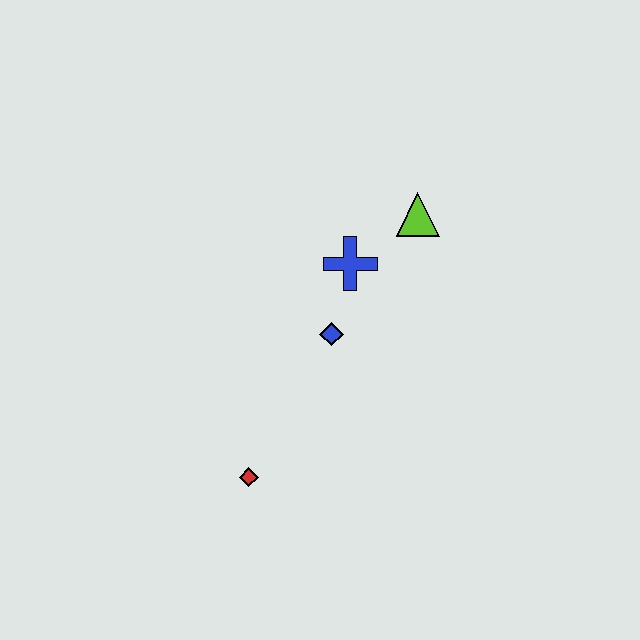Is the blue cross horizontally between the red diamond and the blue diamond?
No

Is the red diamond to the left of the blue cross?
Yes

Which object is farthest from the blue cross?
The red diamond is farthest from the blue cross.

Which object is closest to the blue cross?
The blue diamond is closest to the blue cross.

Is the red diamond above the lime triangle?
No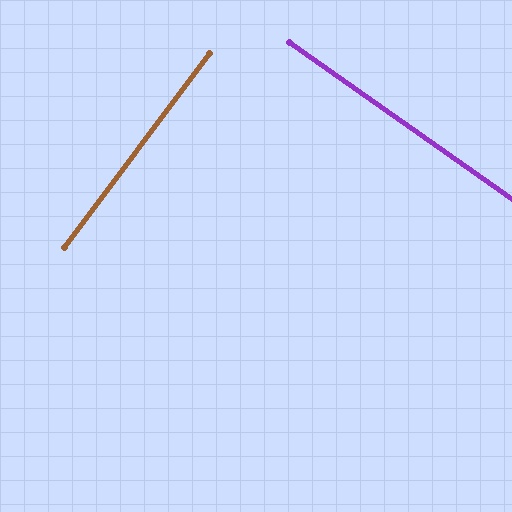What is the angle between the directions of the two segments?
Approximately 88 degrees.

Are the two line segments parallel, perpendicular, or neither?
Perpendicular — they meet at approximately 88°.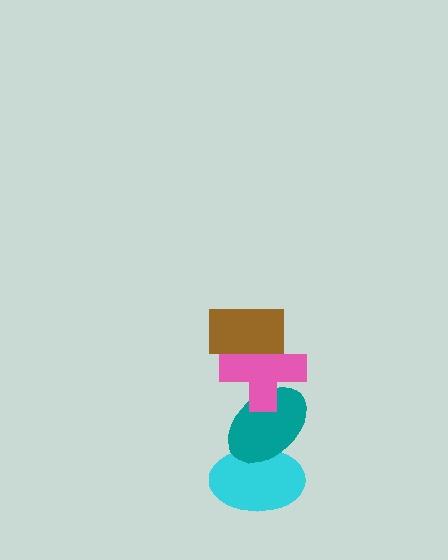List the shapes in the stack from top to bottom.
From top to bottom: the brown rectangle, the pink cross, the teal ellipse, the cyan ellipse.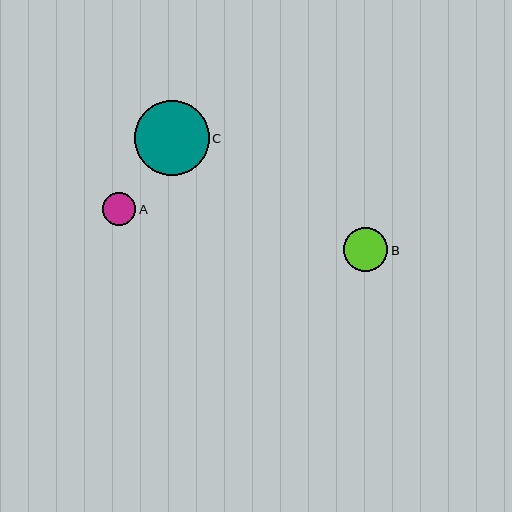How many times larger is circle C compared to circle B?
Circle C is approximately 1.7 times the size of circle B.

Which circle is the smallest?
Circle A is the smallest with a size of approximately 33 pixels.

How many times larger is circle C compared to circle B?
Circle C is approximately 1.7 times the size of circle B.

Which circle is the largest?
Circle C is the largest with a size of approximately 75 pixels.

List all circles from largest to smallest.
From largest to smallest: C, B, A.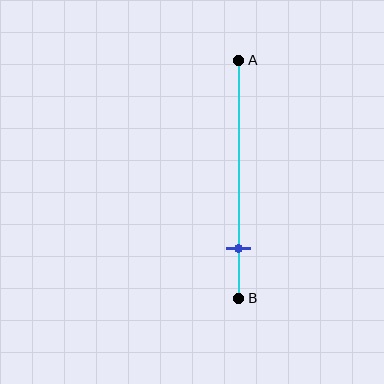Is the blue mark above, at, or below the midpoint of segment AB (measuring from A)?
The blue mark is below the midpoint of segment AB.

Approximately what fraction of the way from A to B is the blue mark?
The blue mark is approximately 80% of the way from A to B.